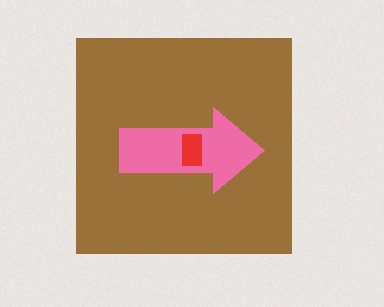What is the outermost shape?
The brown square.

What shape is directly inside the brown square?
The pink arrow.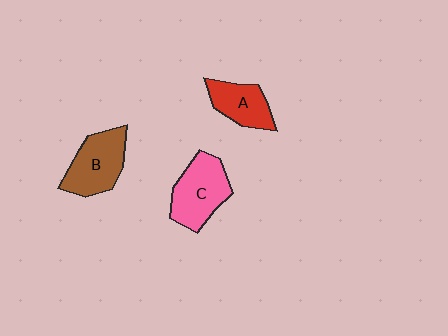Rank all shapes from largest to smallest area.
From largest to smallest: C (pink), B (brown), A (red).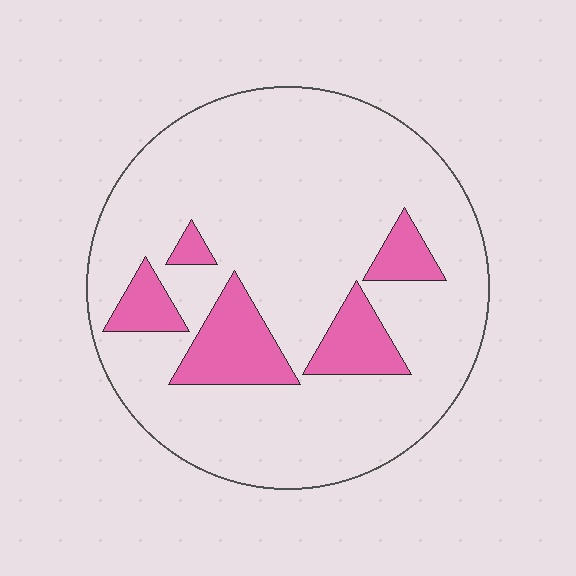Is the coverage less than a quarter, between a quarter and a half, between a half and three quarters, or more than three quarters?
Less than a quarter.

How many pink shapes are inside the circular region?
5.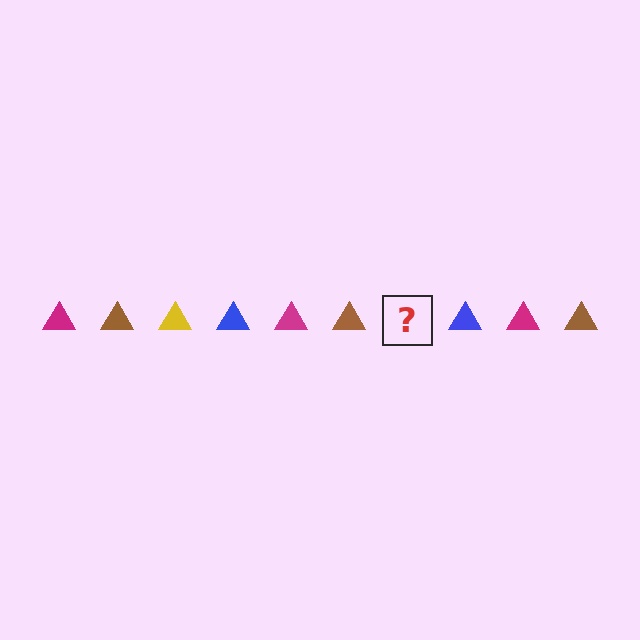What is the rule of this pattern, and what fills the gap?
The rule is that the pattern cycles through magenta, brown, yellow, blue triangles. The gap should be filled with a yellow triangle.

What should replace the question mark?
The question mark should be replaced with a yellow triangle.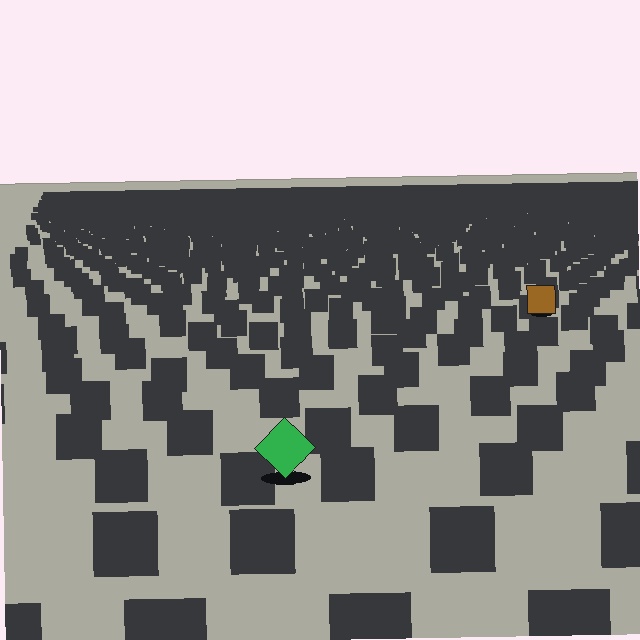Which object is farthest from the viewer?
The brown square is farthest from the viewer. It appears smaller and the ground texture around it is denser.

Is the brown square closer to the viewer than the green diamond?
No. The green diamond is closer — you can tell from the texture gradient: the ground texture is coarser near it.